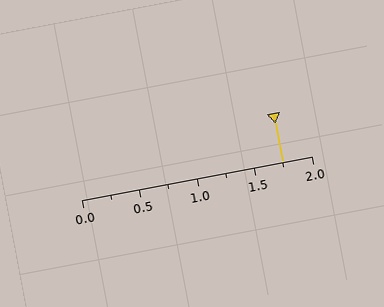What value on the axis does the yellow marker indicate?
The marker indicates approximately 1.75.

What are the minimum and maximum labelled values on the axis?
The axis runs from 0.0 to 2.0.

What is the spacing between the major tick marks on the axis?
The major ticks are spaced 0.5 apart.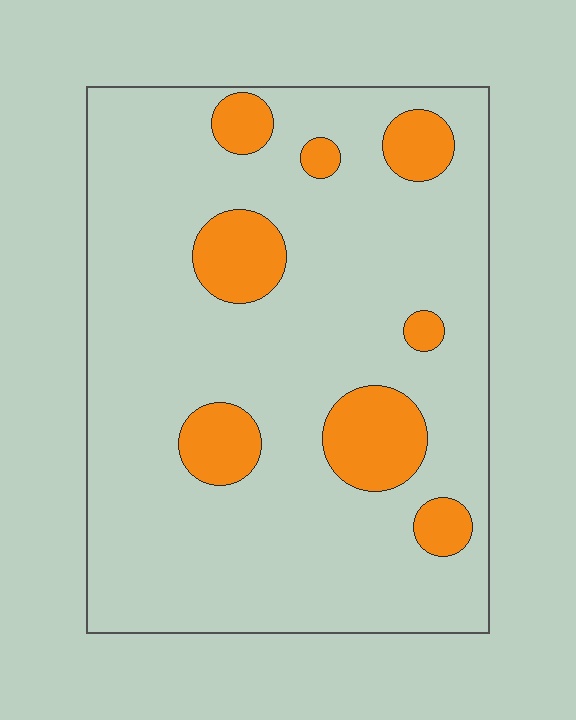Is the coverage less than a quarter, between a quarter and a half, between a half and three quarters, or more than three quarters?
Less than a quarter.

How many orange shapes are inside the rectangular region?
8.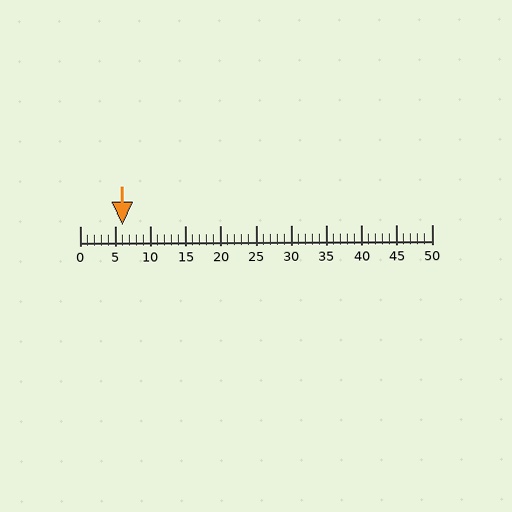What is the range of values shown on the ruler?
The ruler shows values from 0 to 50.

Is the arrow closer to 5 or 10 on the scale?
The arrow is closer to 5.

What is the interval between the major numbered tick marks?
The major tick marks are spaced 5 units apart.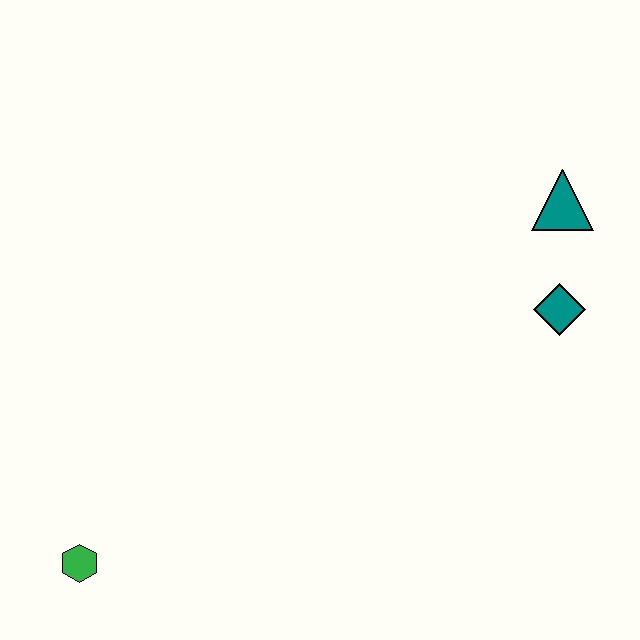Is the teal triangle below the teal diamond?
No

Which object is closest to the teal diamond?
The teal triangle is closest to the teal diamond.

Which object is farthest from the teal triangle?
The green hexagon is farthest from the teal triangle.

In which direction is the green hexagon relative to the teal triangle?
The green hexagon is to the left of the teal triangle.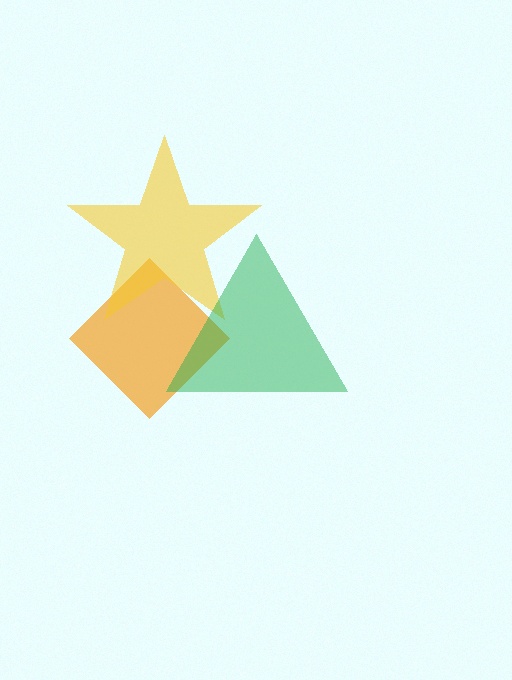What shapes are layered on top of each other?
The layered shapes are: an orange diamond, a yellow star, a green triangle.